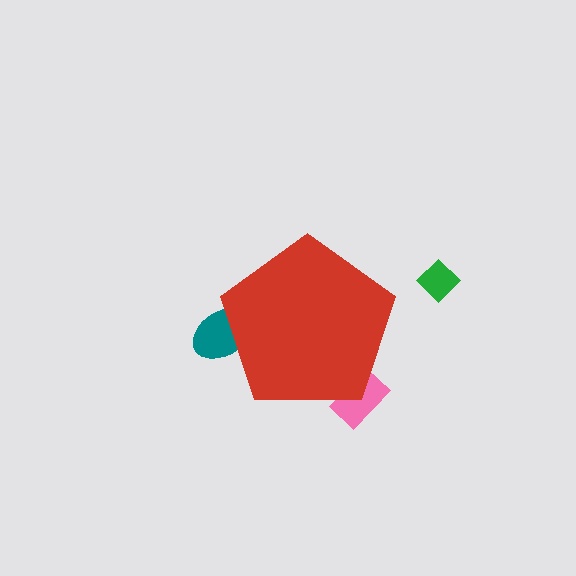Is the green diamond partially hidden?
No, the green diamond is fully visible.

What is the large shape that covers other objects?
A red pentagon.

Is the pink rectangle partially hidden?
Yes, the pink rectangle is partially hidden behind the red pentagon.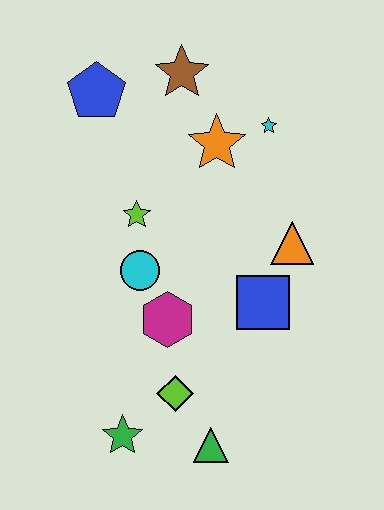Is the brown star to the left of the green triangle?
Yes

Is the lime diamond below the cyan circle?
Yes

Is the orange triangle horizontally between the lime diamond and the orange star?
No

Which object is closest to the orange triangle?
The blue square is closest to the orange triangle.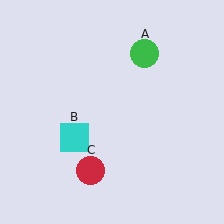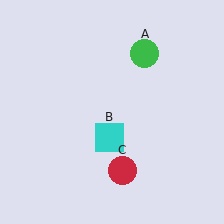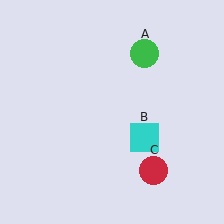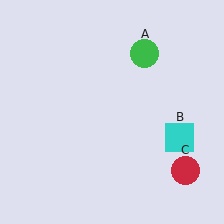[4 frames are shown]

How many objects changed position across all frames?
2 objects changed position: cyan square (object B), red circle (object C).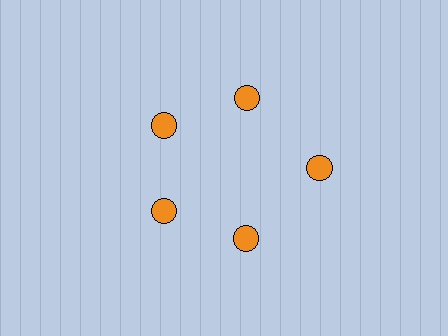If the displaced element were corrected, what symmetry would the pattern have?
It would have 5-fold rotational symmetry — the pattern would map onto itself every 72 degrees.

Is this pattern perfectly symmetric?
No. The 5 orange circles are arranged in a ring, but one element near the 3 o'clock position is pushed outward from the center, breaking the 5-fold rotational symmetry.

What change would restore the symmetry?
The symmetry would be restored by moving it inward, back onto the ring so that all 5 circles sit at equal angles and equal distance from the center.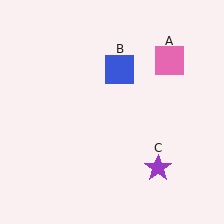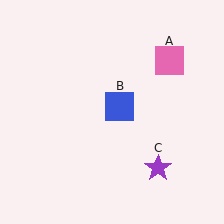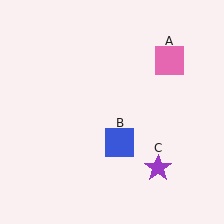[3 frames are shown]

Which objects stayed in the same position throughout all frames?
Pink square (object A) and purple star (object C) remained stationary.